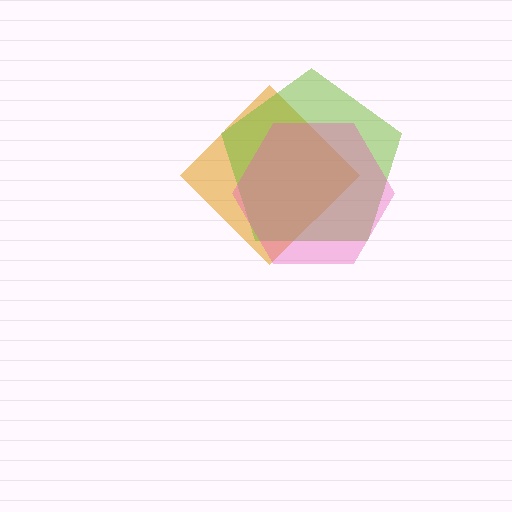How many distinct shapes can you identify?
There are 3 distinct shapes: an orange diamond, a lime pentagon, a pink hexagon.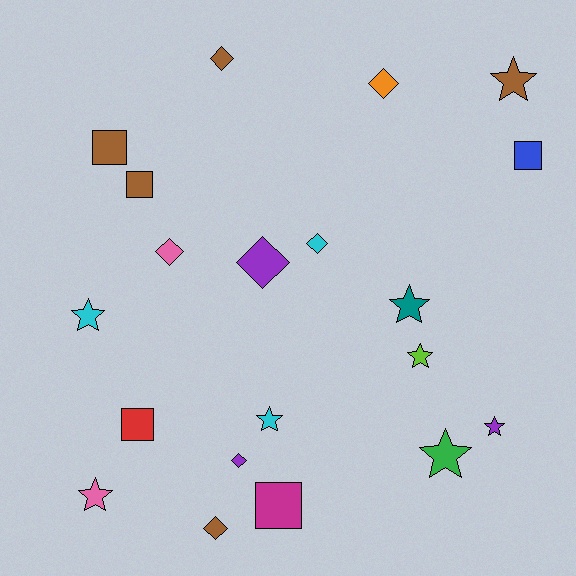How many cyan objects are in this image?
There are 3 cyan objects.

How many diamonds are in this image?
There are 7 diamonds.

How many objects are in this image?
There are 20 objects.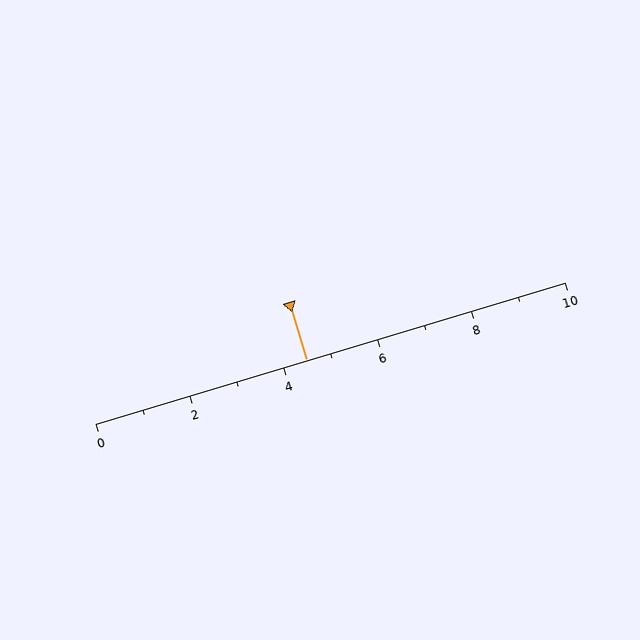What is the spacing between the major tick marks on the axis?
The major ticks are spaced 2 apart.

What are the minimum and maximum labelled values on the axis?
The axis runs from 0 to 10.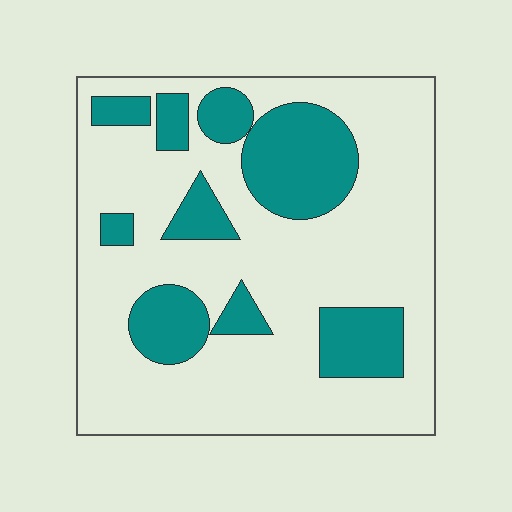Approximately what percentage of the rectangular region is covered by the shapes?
Approximately 25%.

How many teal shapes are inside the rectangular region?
9.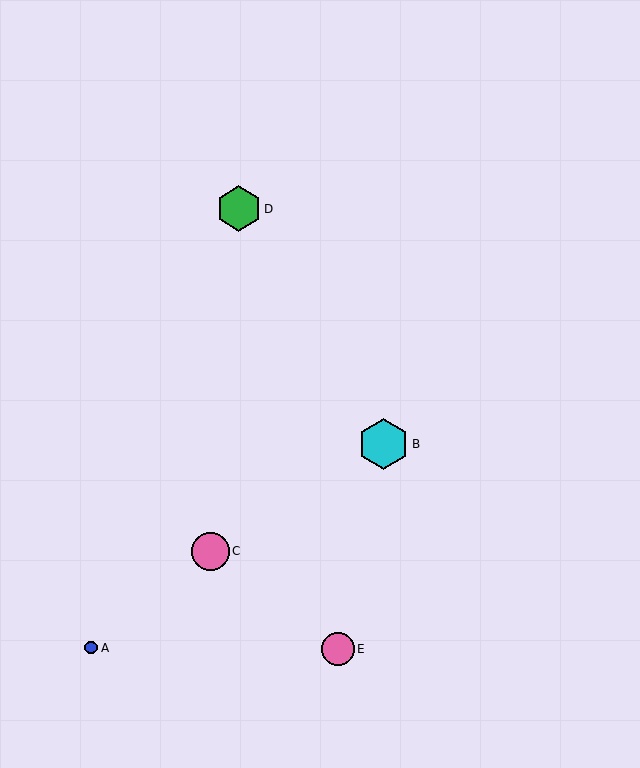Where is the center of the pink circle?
The center of the pink circle is at (338, 649).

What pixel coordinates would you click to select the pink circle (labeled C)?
Click at (210, 551) to select the pink circle C.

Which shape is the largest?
The cyan hexagon (labeled B) is the largest.